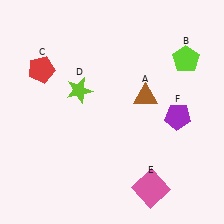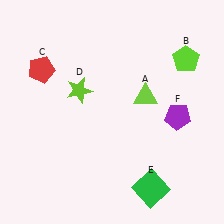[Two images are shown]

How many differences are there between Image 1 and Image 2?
There are 2 differences between the two images.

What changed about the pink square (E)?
In Image 1, E is pink. In Image 2, it changed to green.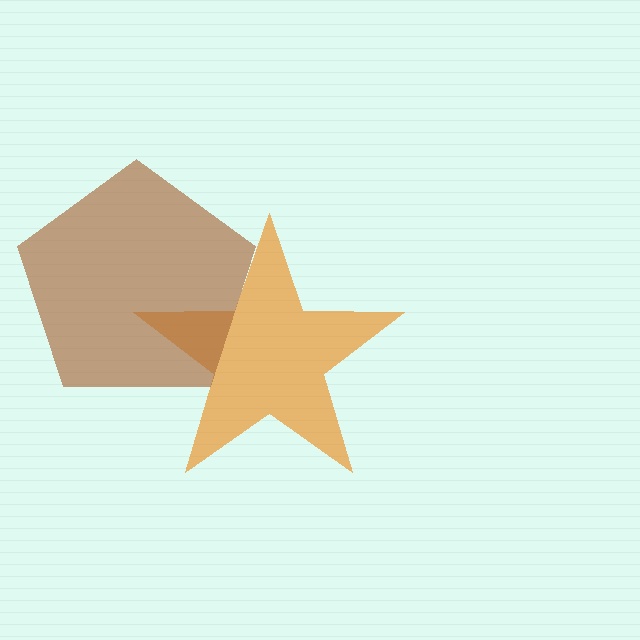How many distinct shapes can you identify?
There are 2 distinct shapes: an orange star, a brown pentagon.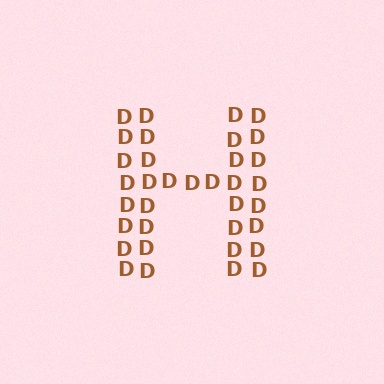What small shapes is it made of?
It is made of small letter D's.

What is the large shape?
The large shape is the letter H.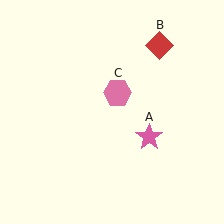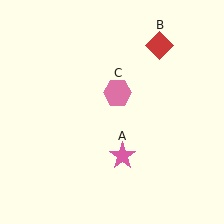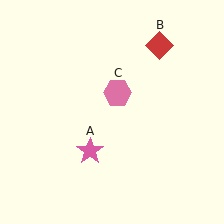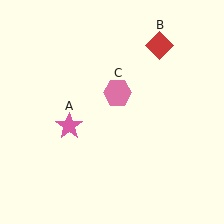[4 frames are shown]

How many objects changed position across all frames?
1 object changed position: pink star (object A).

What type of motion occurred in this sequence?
The pink star (object A) rotated clockwise around the center of the scene.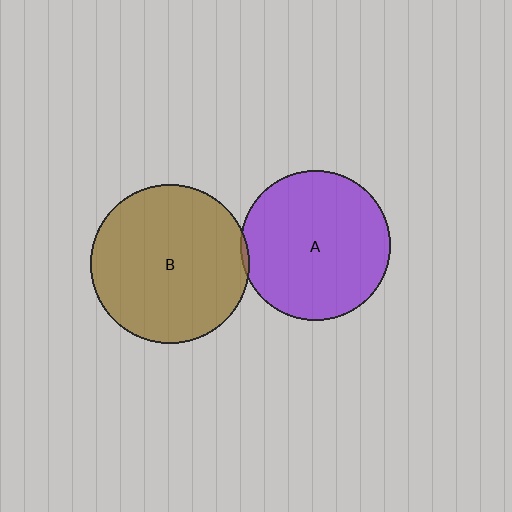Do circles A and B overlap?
Yes.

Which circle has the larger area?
Circle B (brown).